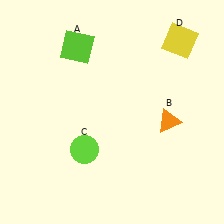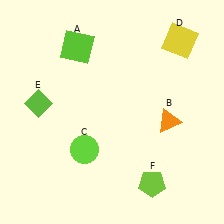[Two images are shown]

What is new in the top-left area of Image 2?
A lime diamond (E) was added in the top-left area of Image 2.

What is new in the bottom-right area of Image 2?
A lime pentagon (F) was added in the bottom-right area of Image 2.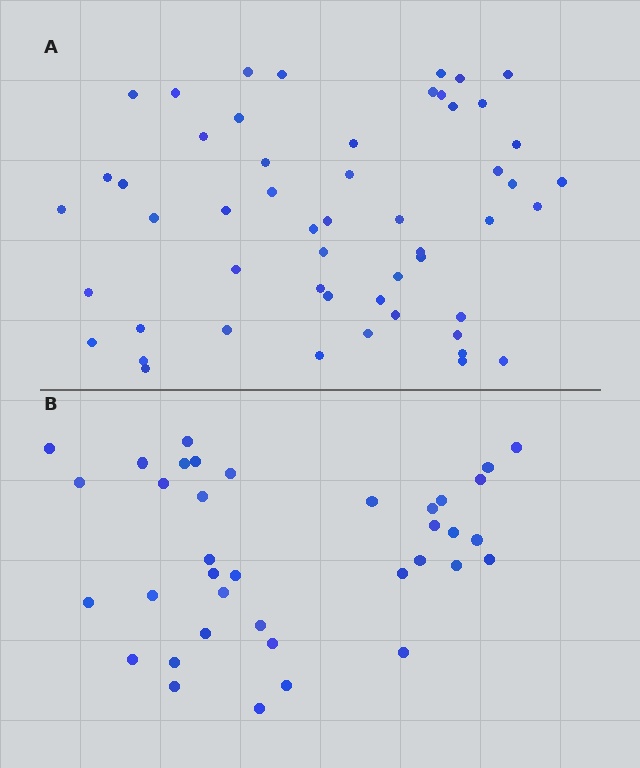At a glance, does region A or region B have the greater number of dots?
Region A (the top region) has more dots.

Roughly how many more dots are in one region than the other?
Region A has approximately 15 more dots than region B.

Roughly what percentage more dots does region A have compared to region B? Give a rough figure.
About 45% more.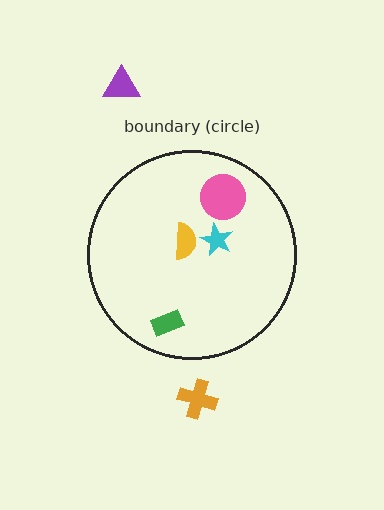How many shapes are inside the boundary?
4 inside, 2 outside.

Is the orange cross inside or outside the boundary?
Outside.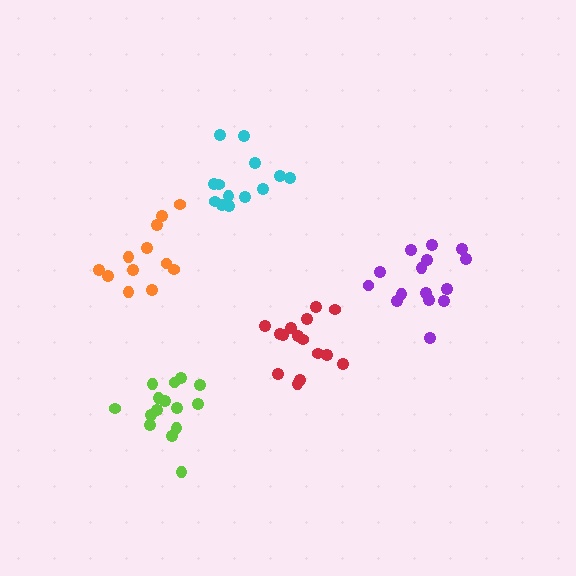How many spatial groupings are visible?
There are 5 spatial groupings.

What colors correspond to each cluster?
The clusters are colored: purple, red, orange, lime, cyan.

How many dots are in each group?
Group 1: 15 dots, Group 2: 15 dots, Group 3: 12 dots, Group 4: 15 dots, Group 5: 13 dots (70 total).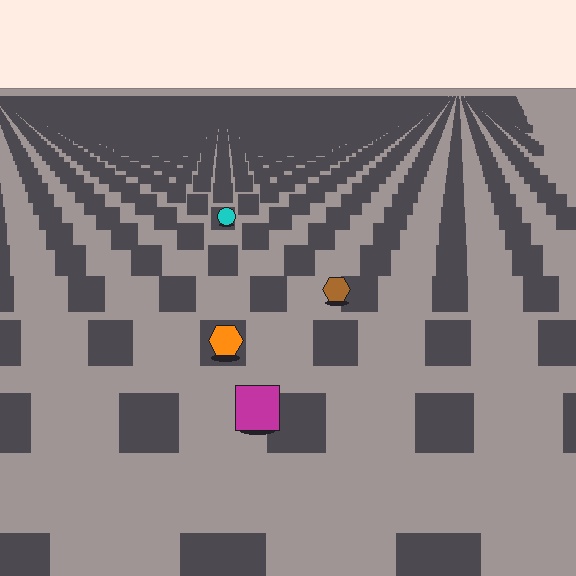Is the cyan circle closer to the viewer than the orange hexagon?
No. The orange hexagon is closer — you can tell from the texture gradient: the ground texture is coarser near it.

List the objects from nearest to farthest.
From nearest to farthest: the magenta square, the orange hexagon, the brown hexagon, the cyan circle.